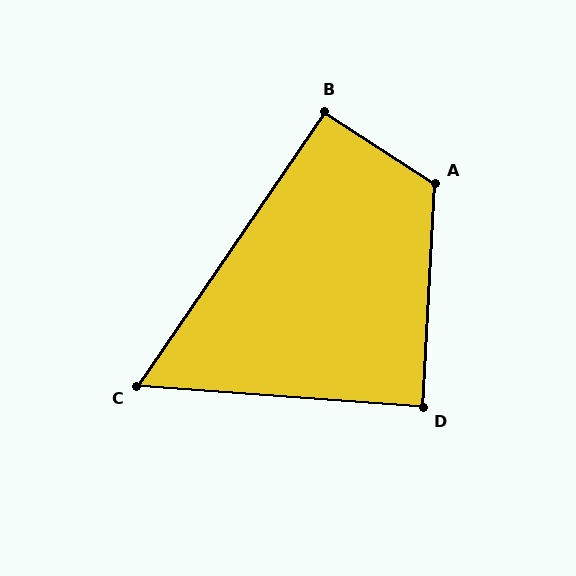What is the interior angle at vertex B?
Approximately 91 degrees (approximately right).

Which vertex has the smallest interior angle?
C, at approximately 60 degrees.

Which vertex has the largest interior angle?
A, at approximately 120 degrees.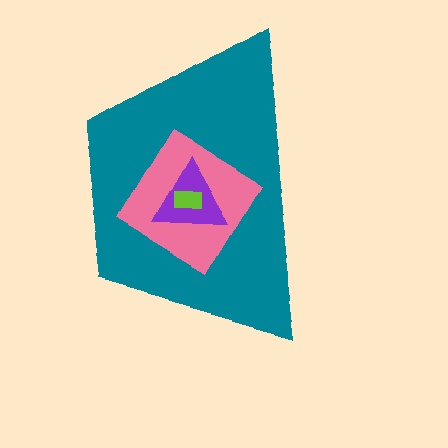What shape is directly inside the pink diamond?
The purple triangle.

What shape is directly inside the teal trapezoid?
The pink diamond.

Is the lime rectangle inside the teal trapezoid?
Yes.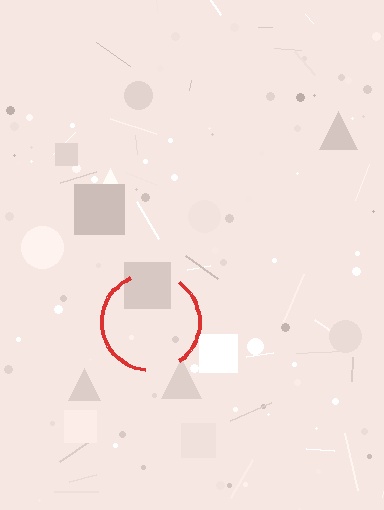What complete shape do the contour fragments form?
The contour fragments form a circle.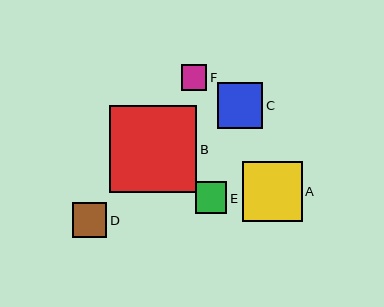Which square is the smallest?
Square F is the smallest with a size of approximately 25 pixels.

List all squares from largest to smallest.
From largest to smallest: B, A, C, D, E, F.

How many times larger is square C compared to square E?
Square C is approximately 1.4 times the size of square E.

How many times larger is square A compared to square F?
Square A is approximately 2.4 times the size of square F.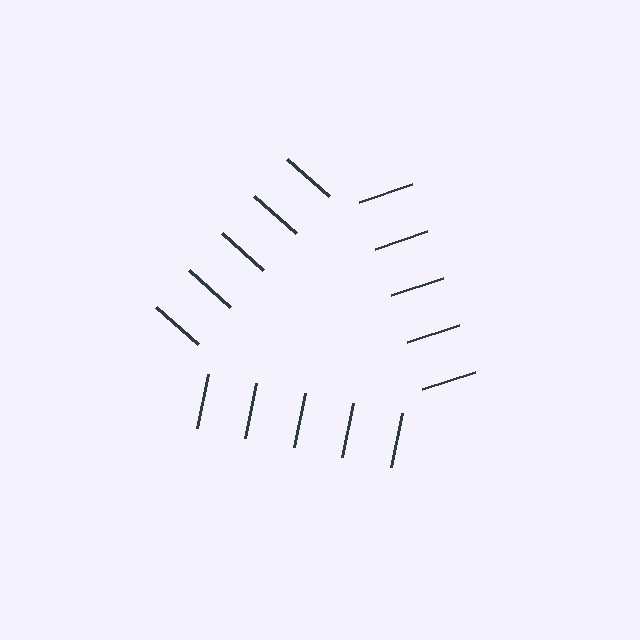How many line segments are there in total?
15 — 5 along each of the 3 edges.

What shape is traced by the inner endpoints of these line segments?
An illusory triangle — the line segments terminate on its edges but no continuous stroke is drawn.